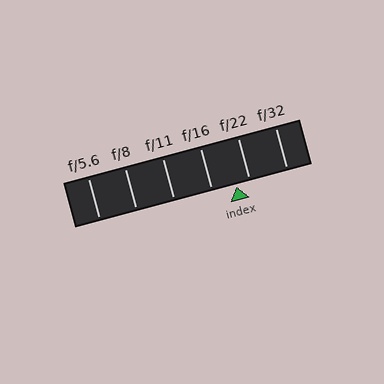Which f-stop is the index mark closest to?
The index mark is closest to f/22.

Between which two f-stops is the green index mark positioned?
The index mark is between f/16 and f/22.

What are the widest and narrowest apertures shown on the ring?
The widest aperture shown is f/5.6 and the narrowest is f/32.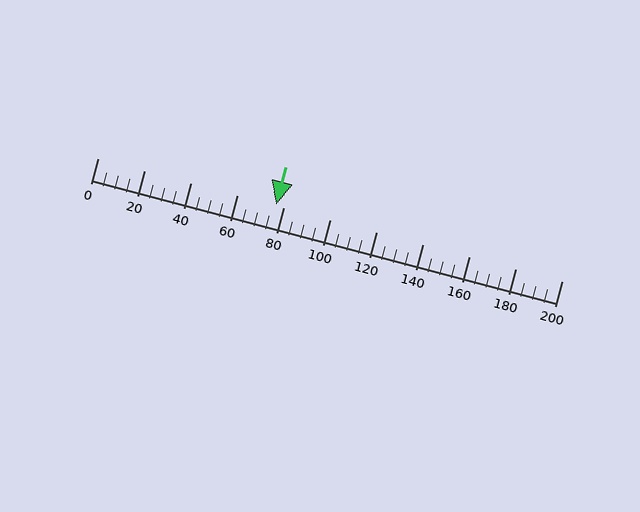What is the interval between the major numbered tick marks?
The major tick marks are spaced 20 units apart.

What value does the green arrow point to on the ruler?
The green arrow points to approximately 77.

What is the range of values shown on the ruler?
The ruler shows values from 0 to 200.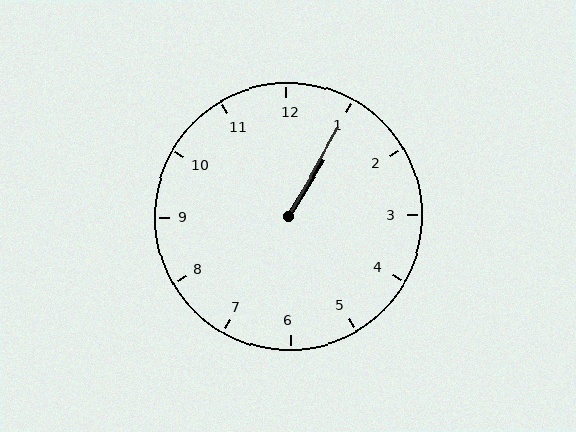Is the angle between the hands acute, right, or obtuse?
It is acute.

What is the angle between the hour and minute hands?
Approximately 2 degrees.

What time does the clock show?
1:05.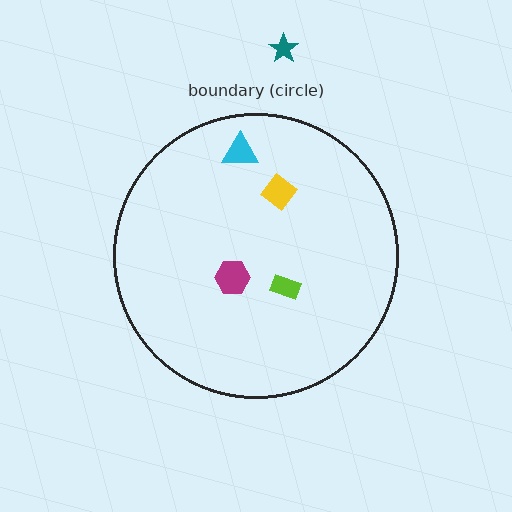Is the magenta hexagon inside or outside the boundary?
Inside.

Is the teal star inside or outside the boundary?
Outside.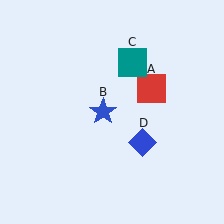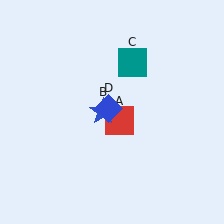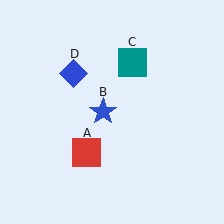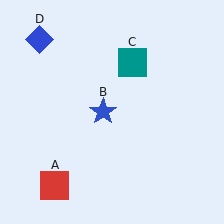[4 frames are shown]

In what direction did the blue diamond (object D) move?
The blue diamond (object D) moved up and to the left.